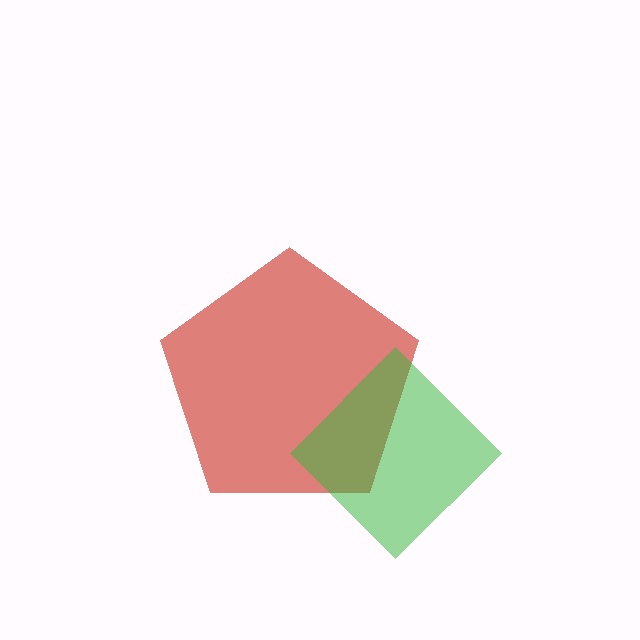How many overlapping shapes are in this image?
There are 2 overlapping shapes in the image.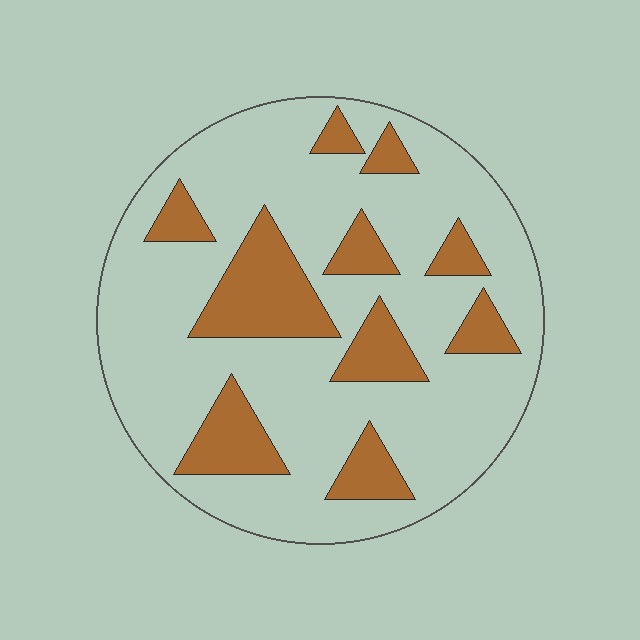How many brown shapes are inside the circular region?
10.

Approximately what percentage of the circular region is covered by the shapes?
Approximately 25%.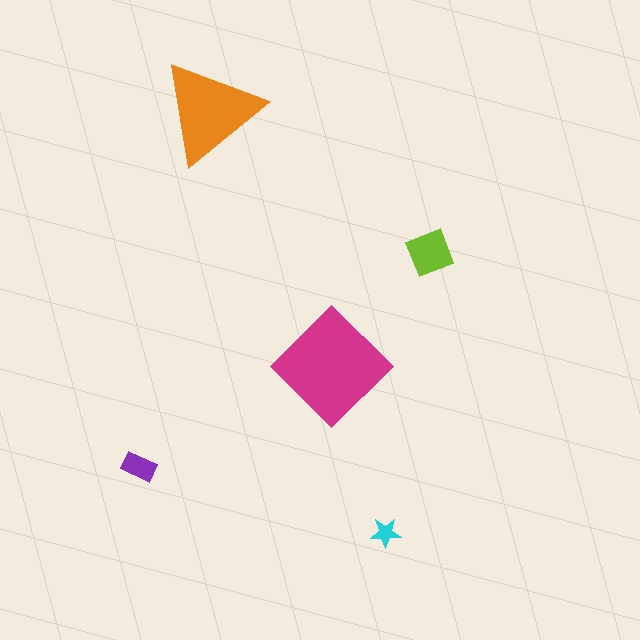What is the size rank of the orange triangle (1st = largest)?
2nd.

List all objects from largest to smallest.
The magenta diamond, the orange triangle, the lime square, the purple rectangle, the cyan star.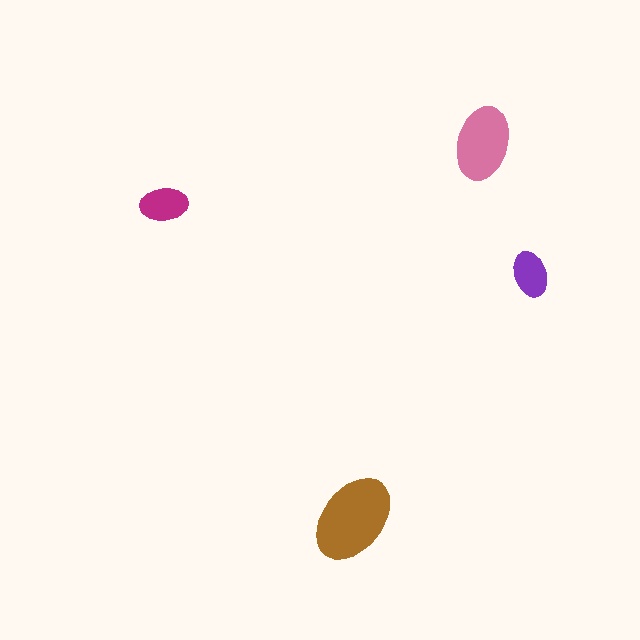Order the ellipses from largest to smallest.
the brown one, the pink one, the magenta one, the purple one.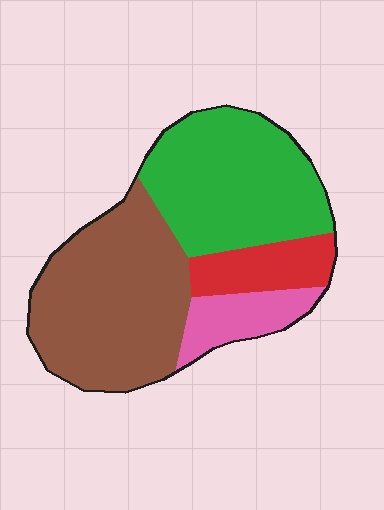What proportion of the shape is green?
Green covers roughly 35% of the shape.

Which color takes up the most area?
Brown, at roughly 40%.